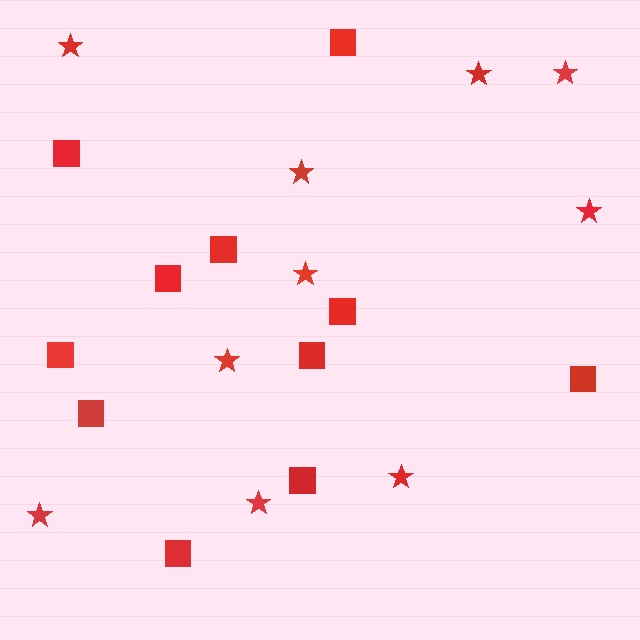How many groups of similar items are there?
There are 2 groups: one group of stars (10) and one group of squares (11).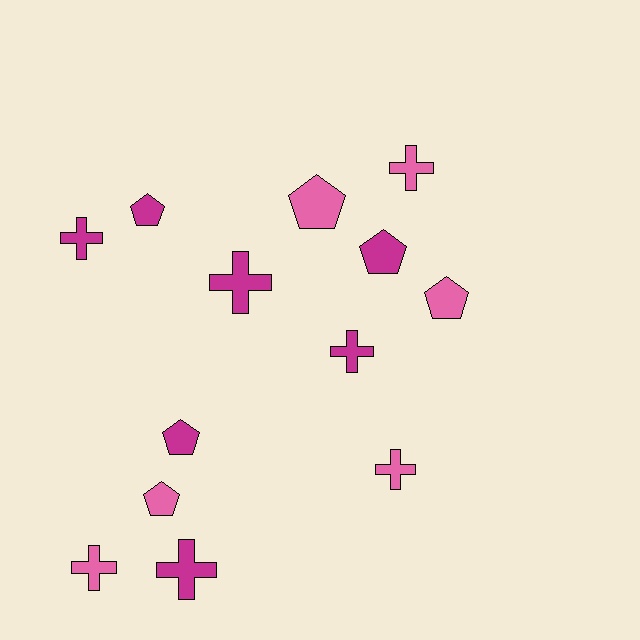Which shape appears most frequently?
Cross, with 7 objects.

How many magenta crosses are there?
There are 4 magenta crosses.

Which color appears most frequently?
Magenta, with 7 objects.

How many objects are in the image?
There are 13 objects.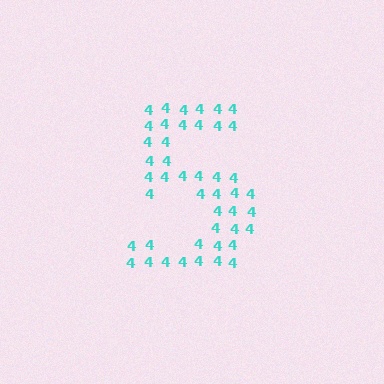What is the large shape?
The large shape is the digit 5.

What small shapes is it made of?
It is made of small digit 4's.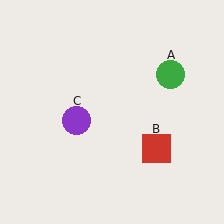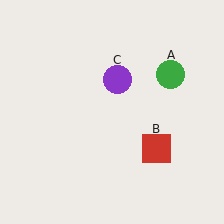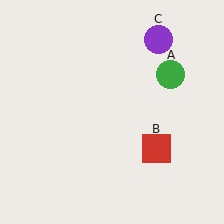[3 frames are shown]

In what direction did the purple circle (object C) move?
The purple circle (object C) moved up and to the right.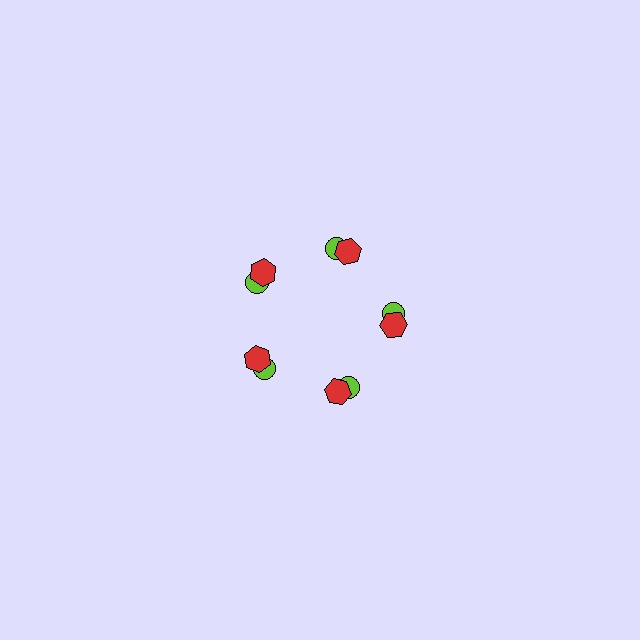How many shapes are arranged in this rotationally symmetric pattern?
There are 10 shapes, arranged in 5 groups of 2.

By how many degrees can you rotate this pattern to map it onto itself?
The pattern maps onto itself every 72 degrees of rotation.